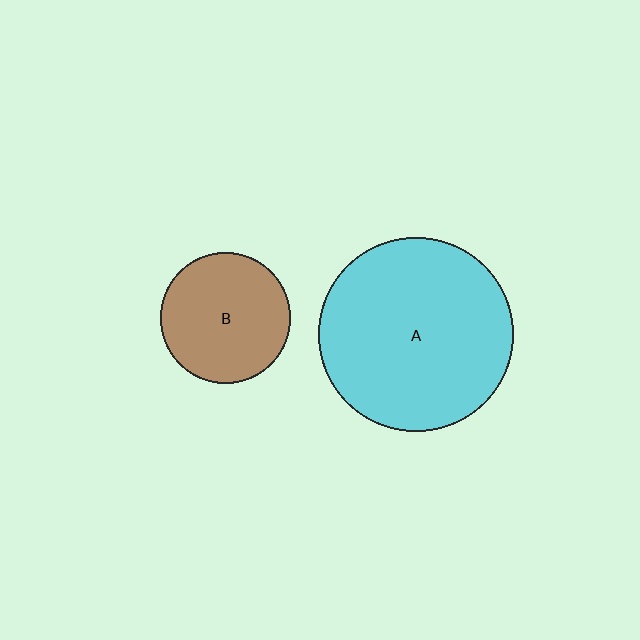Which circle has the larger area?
Circle A (cyan).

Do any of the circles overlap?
No, none of the circles overlap.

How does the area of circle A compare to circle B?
Approximately 2.2 times.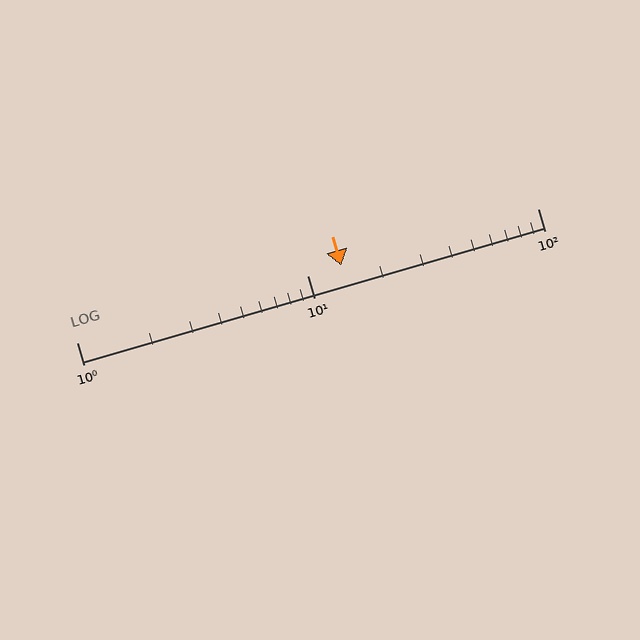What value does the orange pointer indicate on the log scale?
The pointer indicates approximately 14.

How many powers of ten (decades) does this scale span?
The scale spans 2 decades, from 1 to 100.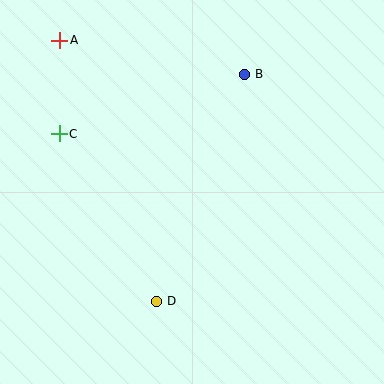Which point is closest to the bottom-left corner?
Point D is closest to the bottom-left corner.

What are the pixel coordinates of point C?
Point C is at (59, 134).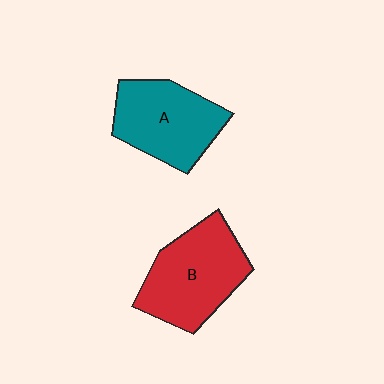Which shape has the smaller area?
Shape A (teal).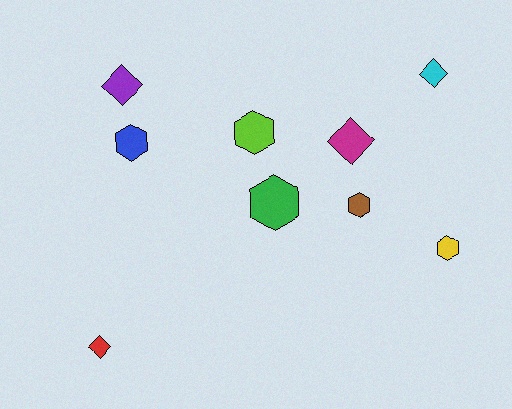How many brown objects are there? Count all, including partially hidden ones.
There is 1 brown object.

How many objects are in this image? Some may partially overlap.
There are 9 objects.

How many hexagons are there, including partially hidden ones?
There are 5 hexagons.